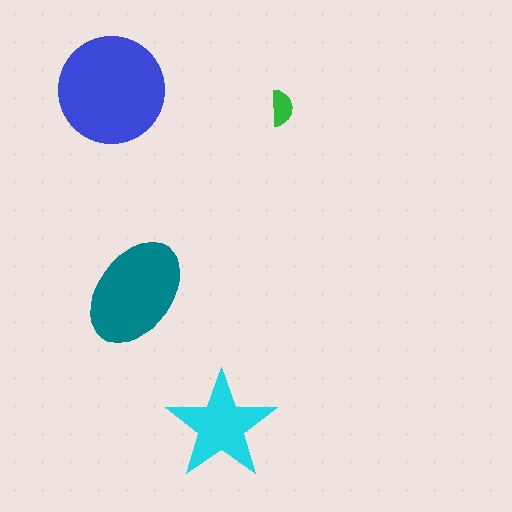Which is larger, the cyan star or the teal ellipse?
The teal ellipse.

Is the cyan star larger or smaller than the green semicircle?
Larger.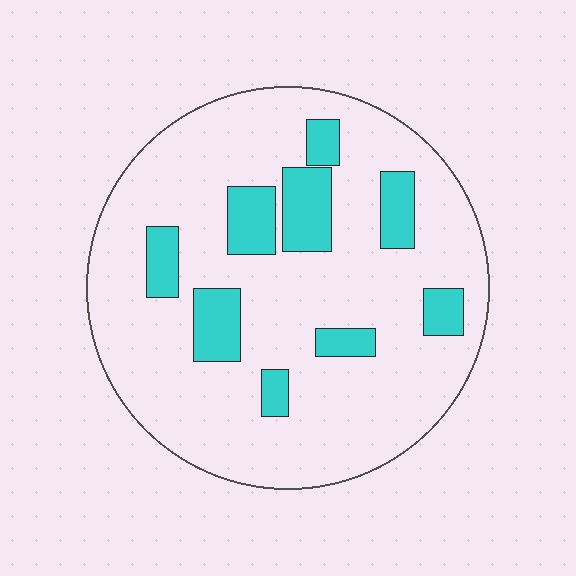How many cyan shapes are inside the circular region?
9.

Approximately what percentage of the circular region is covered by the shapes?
Approximately 20%.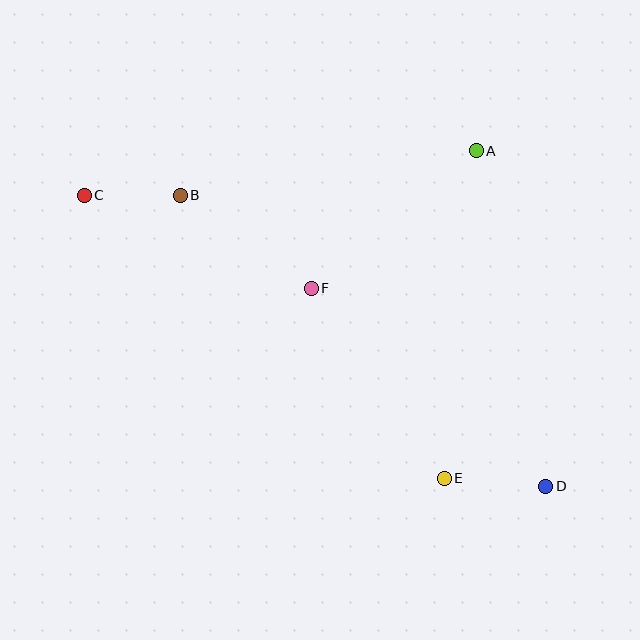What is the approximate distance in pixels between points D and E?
The distance between D and E is approximately 102 pixels.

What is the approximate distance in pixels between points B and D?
The distance between B and D is approximately 467 pixels.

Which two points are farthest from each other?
Points C and D are farthest from each other.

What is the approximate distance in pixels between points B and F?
The distance between B and F is approximately 161 pixels.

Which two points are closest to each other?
Points B and C are closest to each other.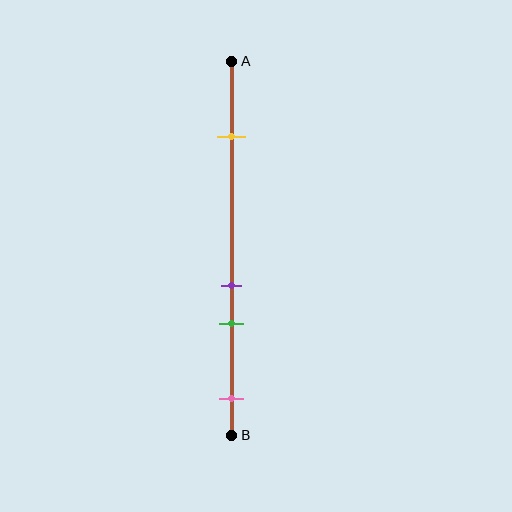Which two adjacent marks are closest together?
The purple and green marks are the closest adjacent pair.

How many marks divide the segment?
There are 4 marks dividing the segment.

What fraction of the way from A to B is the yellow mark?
The yellow mark is approximately 20% (0.2) of the way from A to B.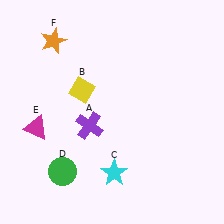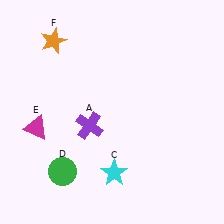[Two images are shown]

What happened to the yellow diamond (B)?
The yellow diamond (B) was removed in Image 2. It was in the top-left area of Image 1.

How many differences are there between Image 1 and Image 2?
There is 1 difference between the two images.